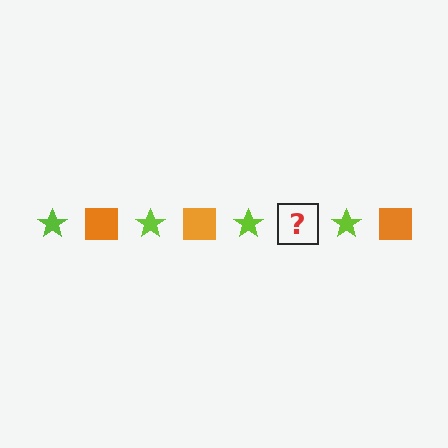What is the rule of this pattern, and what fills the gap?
The rule is that the pattern alternates between lime star and orange square. The gap should be filled with an orange square.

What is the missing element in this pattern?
The missing element is an orange square.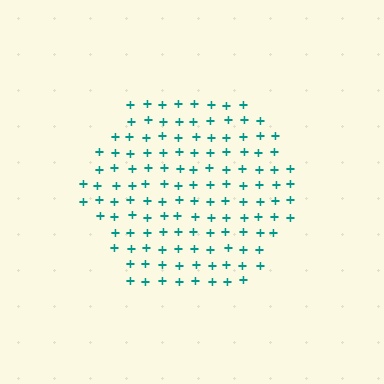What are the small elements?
The small elements are plus signs.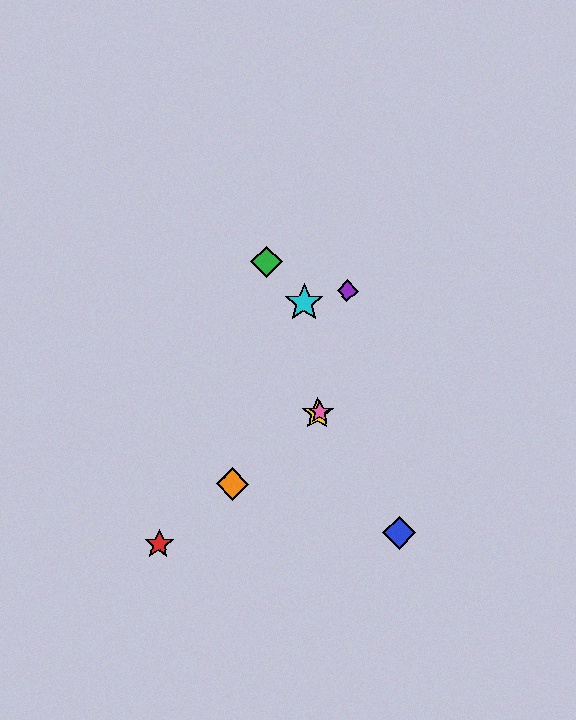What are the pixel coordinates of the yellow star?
The yellow star is at (317, 414).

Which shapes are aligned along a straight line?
The red star, the yellow star, the orange diamond, the pink star are aligned along a straight line.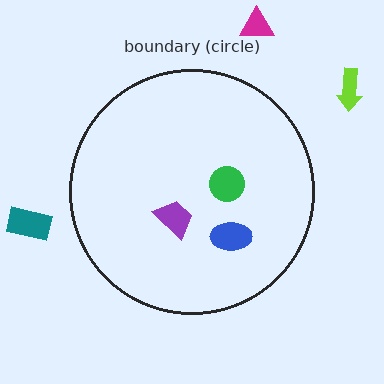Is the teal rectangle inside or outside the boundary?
Outside.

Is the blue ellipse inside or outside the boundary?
Inside.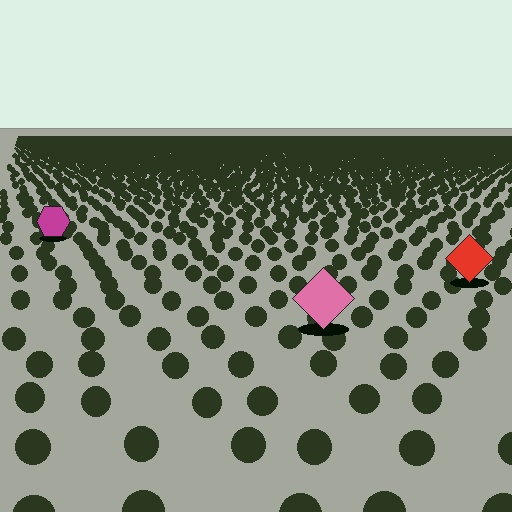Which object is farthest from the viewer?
The magenta hexagon is farthest from the viewer. It appears smaller and the ground texture around it is denser.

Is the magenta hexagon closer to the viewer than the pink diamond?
No. The pink diamond is closer — you can tell from the texture gradient: the ground texture is coarser near it.